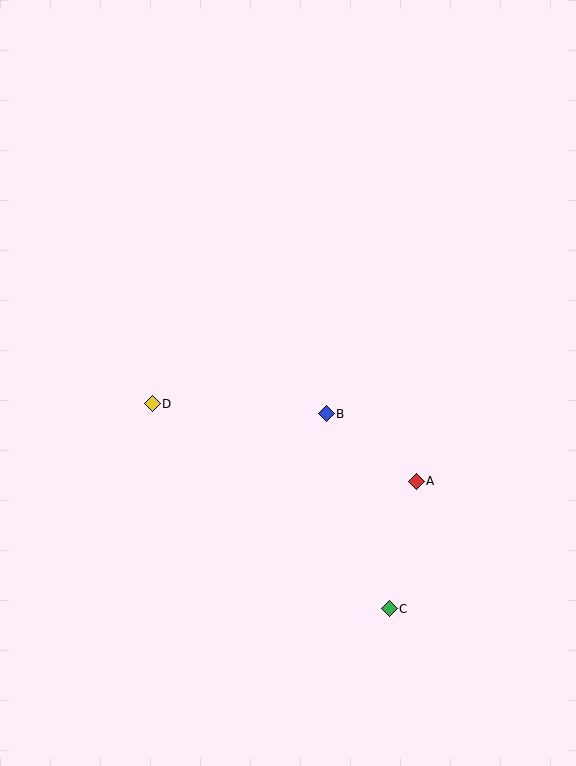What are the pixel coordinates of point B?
Point B is at (326, 414).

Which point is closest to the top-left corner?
Point D is closest to the top-left corner.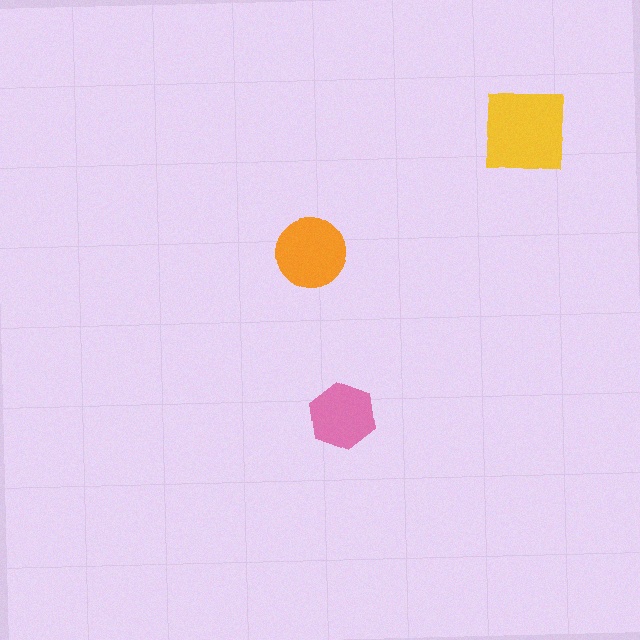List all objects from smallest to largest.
The pink hexagon, the orange circle, the yellow square.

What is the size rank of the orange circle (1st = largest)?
2nd.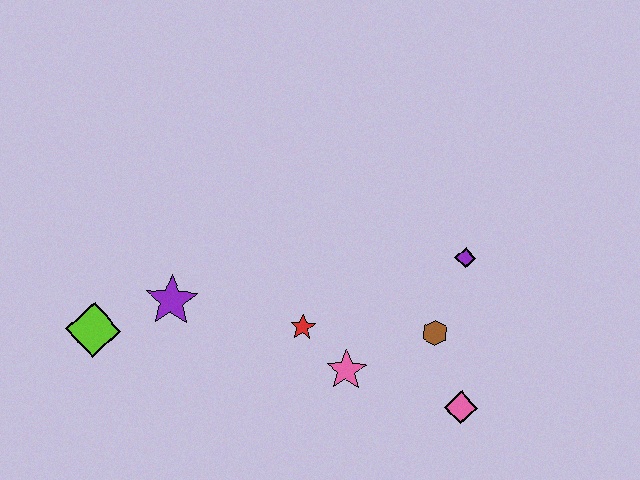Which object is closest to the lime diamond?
The purple star is closest to the lime diamond.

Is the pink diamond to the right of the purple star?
Yes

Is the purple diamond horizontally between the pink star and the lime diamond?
No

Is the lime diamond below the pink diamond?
No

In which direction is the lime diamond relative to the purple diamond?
The lime diamond is to the left of the purple diamond.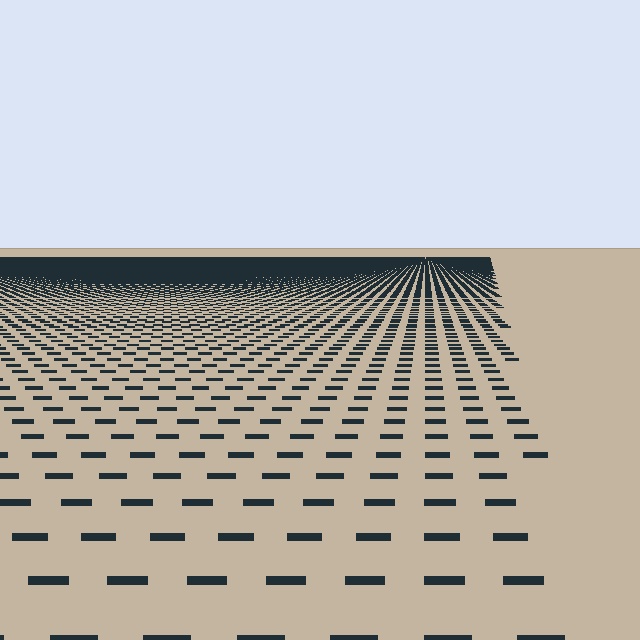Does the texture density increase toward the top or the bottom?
Density increases toward the top.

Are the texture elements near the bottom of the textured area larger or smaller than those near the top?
Larger. Near the bottom, elements are closer to the viewer and appear at a bigger on-screen size.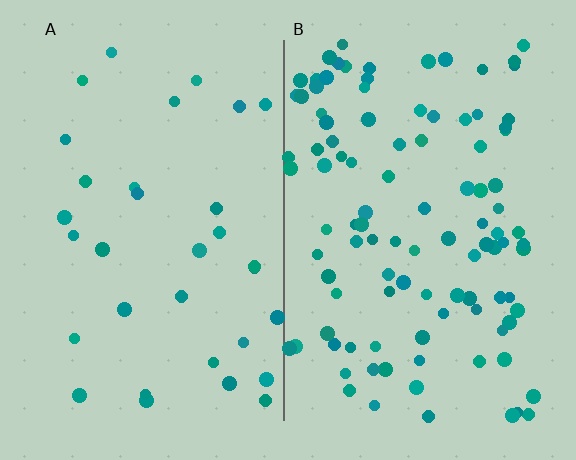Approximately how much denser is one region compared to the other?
Approximately 3.2× — region B over region A.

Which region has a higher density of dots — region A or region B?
B (the right).